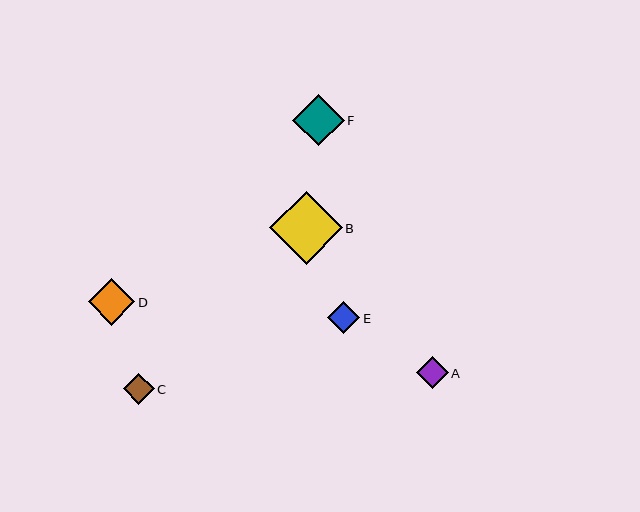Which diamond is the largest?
Diamond B is the largest with a size of approximately 72 pixels.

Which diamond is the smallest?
Diamond C is the smallest with a size of approximately 30 pixels.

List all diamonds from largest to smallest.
From largest to smallest: B, F, D, E, A, C.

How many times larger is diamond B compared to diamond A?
Diamond B is approximately 2.3 times the size of diamond A.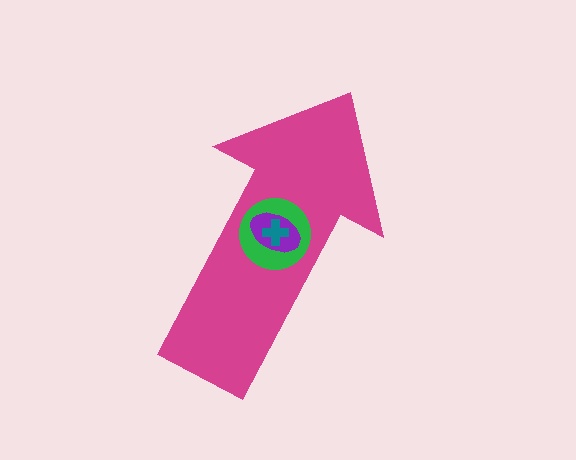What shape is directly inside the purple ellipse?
The teal cross.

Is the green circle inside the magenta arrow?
Yes.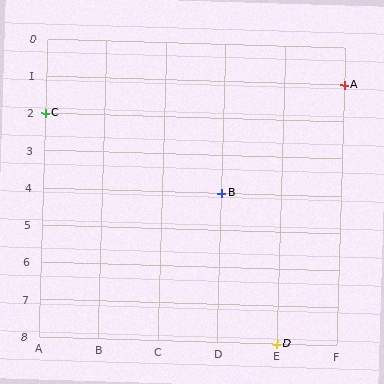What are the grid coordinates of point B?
Point B is at grid coordinates (D, 4).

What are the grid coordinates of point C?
Point C is at grid coordinates (A, 2).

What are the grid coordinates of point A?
Point A is at grid coordinates (F, 1).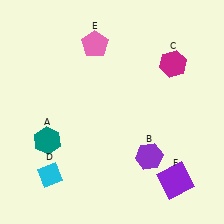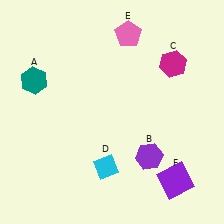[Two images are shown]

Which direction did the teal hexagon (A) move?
The teal hexagon (A) moved up.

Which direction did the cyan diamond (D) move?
The cyan diamond (D) moved right.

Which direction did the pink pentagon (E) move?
The pink pentagon (E) moved right.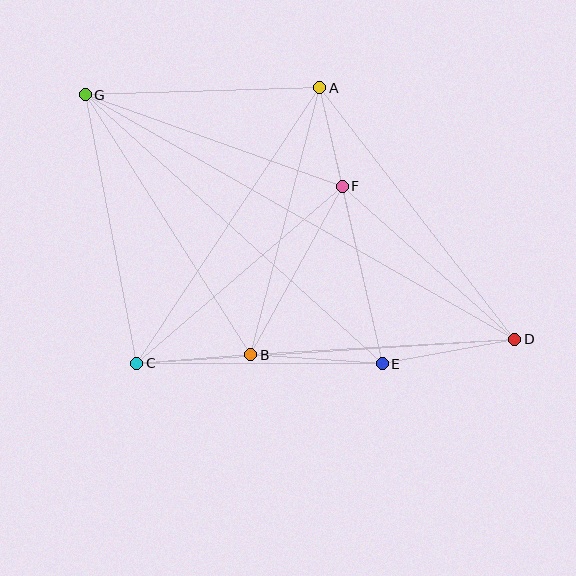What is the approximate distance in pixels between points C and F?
The distance between C and F is approximately 271 pixels.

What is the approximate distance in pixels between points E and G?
The distance between E and G is approximately 400 pixels.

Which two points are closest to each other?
Points A and F are closest to each other.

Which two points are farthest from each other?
Points D and G are farthest from each other.